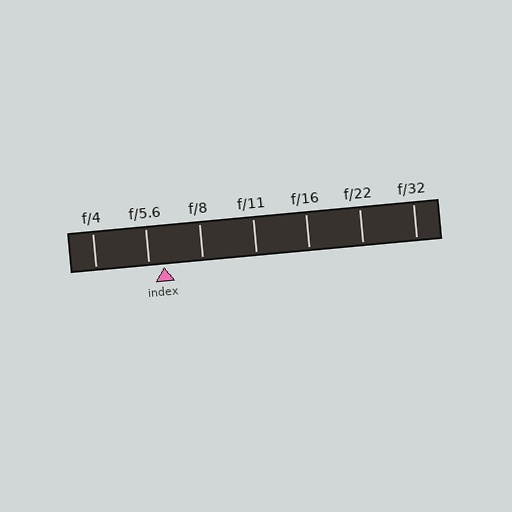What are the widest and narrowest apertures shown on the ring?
The widest aperture shown is f/4 and the narrowest is f/32.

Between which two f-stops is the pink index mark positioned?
The index mark is between f/5.6 and f/8.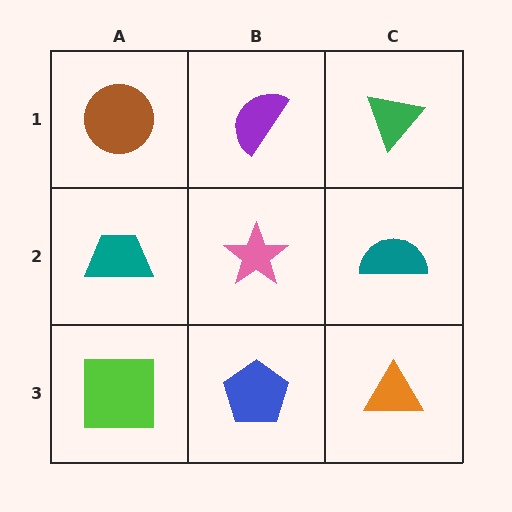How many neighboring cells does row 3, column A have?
2.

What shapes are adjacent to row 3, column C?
A teal semicircle (row 2, column C), a blue pentagon (row 3, column B).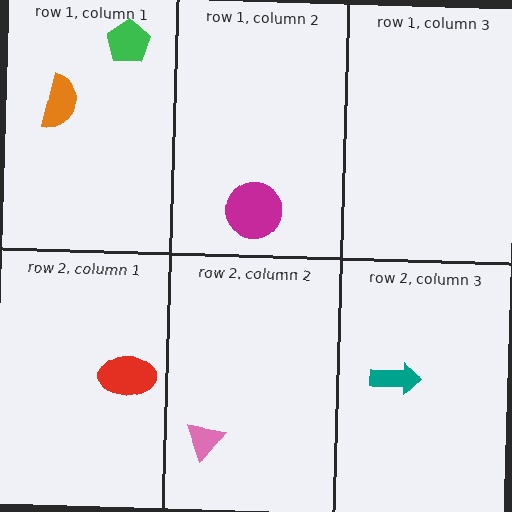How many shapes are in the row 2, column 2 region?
1.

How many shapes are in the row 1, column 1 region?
2.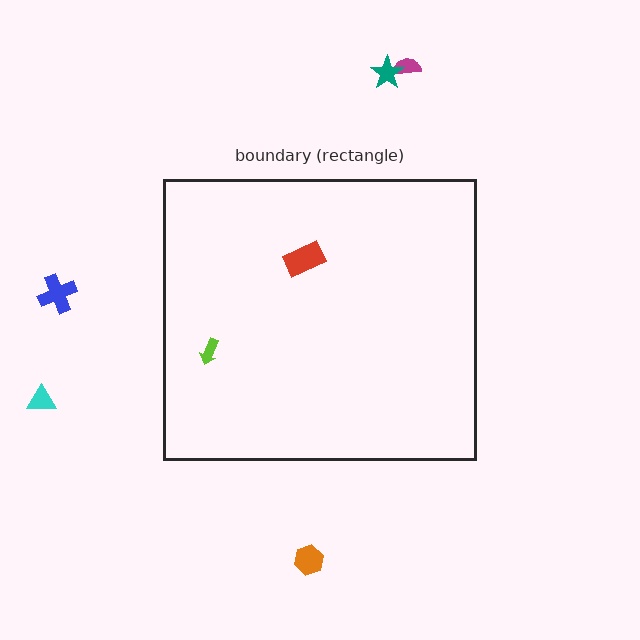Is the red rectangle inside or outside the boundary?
Inside.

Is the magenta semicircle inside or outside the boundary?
Outside.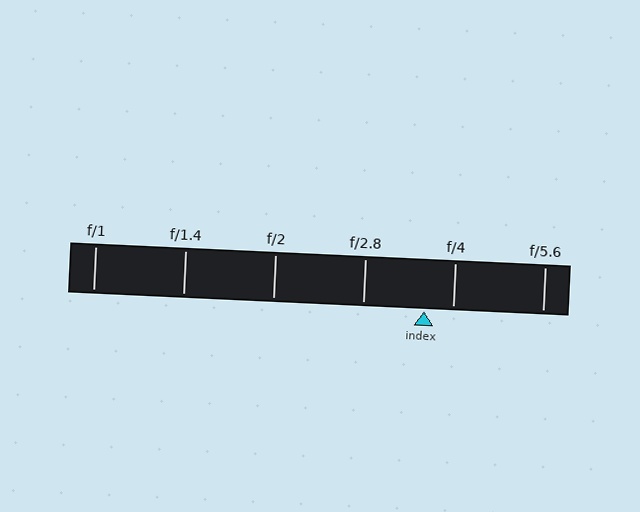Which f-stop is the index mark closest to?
The index mark is closest to f/4.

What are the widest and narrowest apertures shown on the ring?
The widest aperture shown is f/1 and the narrowest is f/5.6.